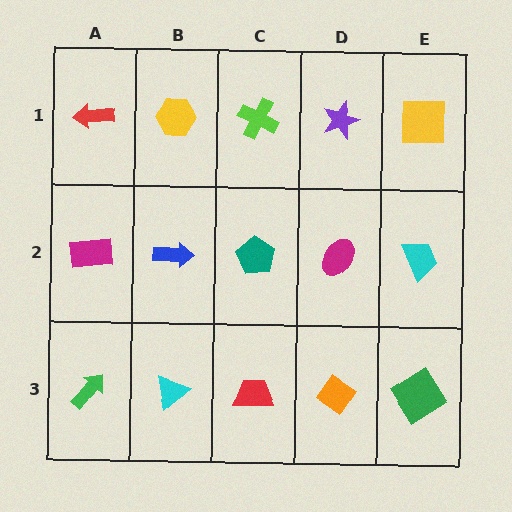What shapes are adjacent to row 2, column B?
A yellow hexagon (row 1, column B), a cyan triangle (row 3, column B), a magenta rectangle (row 2, column A), a teal pentagon (row 2, column C).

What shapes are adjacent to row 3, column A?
A magenta rectangle (row 2, column A), a cyan triangle (row 3, column B).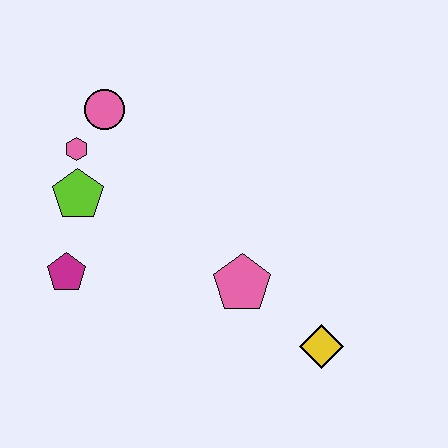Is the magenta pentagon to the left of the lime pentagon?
Yes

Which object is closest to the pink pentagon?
The yellow diamond is closest to the pink pentagon.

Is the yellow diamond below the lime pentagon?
Yes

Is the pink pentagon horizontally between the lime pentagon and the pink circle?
No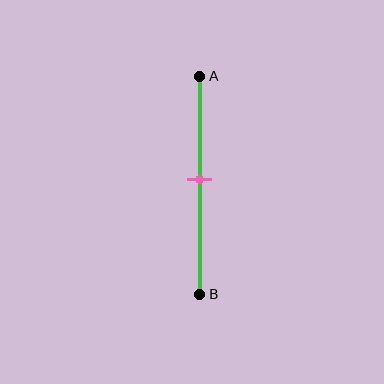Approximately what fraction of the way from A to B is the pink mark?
The pink mark is approximately 45% of the way from A to B.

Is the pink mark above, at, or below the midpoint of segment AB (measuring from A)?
The pink mark is approximately at the midpoint of segment AB.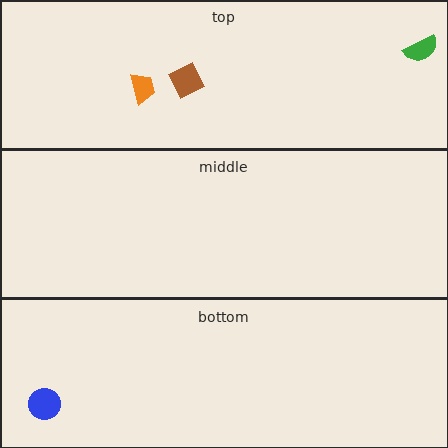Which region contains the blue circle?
The bottom region.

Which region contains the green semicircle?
The top region.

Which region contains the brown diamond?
The top region.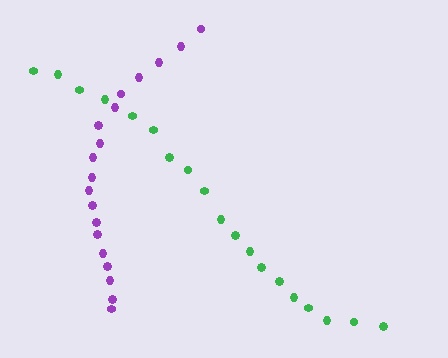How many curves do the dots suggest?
There are 2 distinct paths.